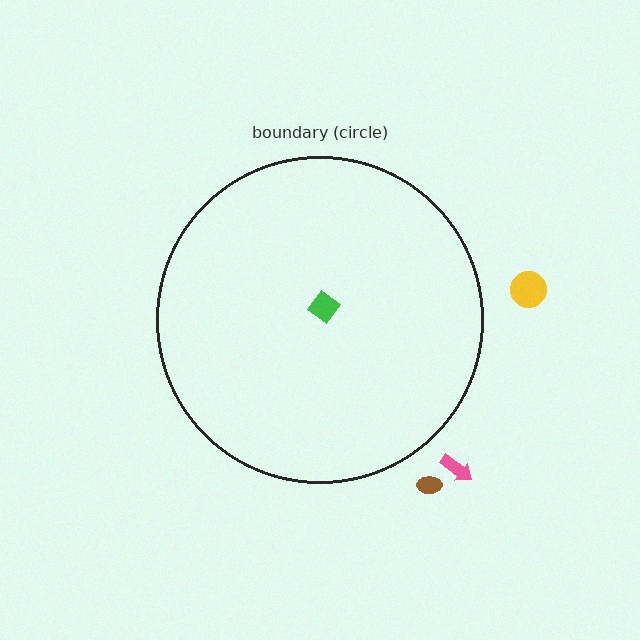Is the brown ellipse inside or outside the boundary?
Outside.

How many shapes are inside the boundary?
1 inside, 3 outside.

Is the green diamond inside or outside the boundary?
Inside.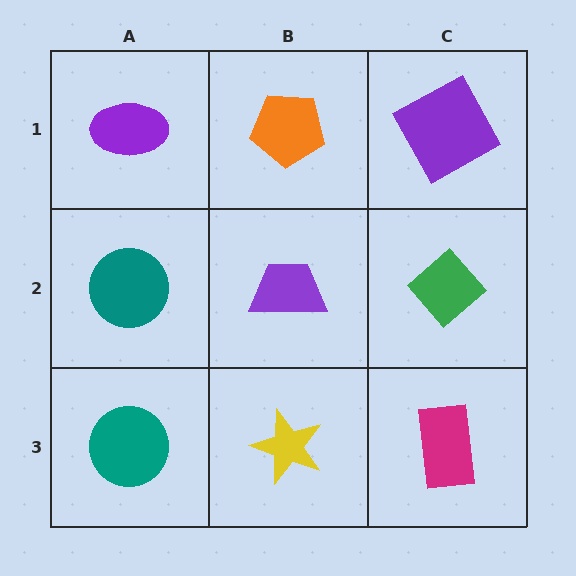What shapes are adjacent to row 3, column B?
A purple trapezoid (row 2, column B), a teal circle (row 3, column A), a magenta rectangle (row 3, column C).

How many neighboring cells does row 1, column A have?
2.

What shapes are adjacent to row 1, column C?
A green diamond (row 2, column C), an orange pentagon (row 1, column B).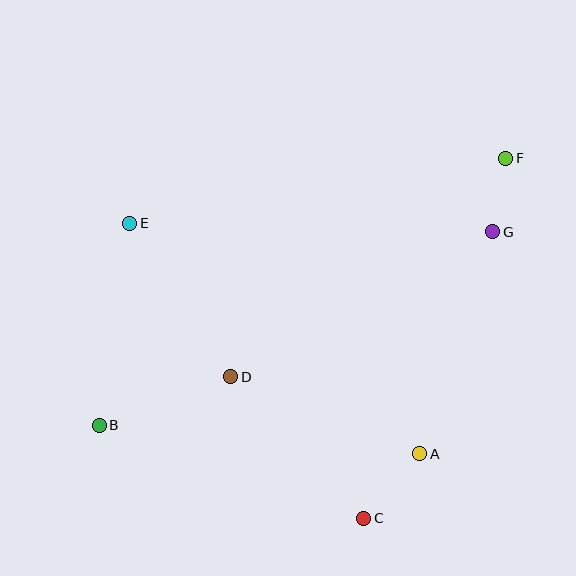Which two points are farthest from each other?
Points B and F are farthest from each other.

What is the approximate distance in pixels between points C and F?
The distance between C and F is approximately 387 pixels.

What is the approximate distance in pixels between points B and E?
The distance between B and E is approximately 204 pixels.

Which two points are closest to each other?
Points F and G are closest to each other.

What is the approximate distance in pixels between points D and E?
The distance between D and E is approximately 184 pixels.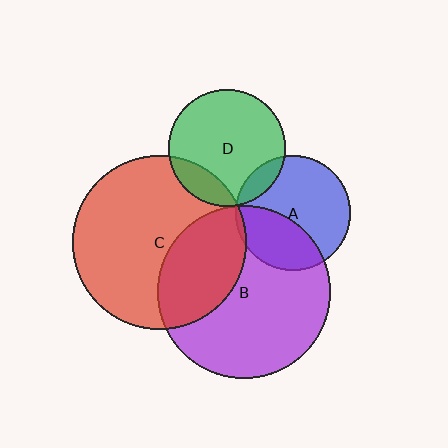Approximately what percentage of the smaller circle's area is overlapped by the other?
Approximately 10%.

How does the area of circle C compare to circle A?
Approximately 2.3 times.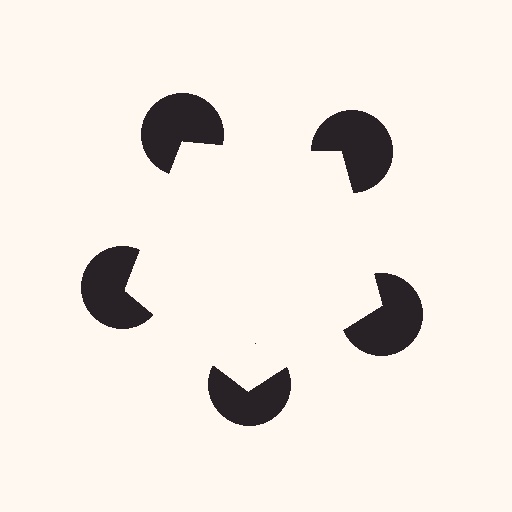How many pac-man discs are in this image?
There are 5 — one at each vertex of the illusory pentagon.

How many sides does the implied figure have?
5 sides.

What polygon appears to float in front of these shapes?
An illusory pentagon — its edges are inferred from the aligned wedge cuts in the pac-man discs, not physically drawn.